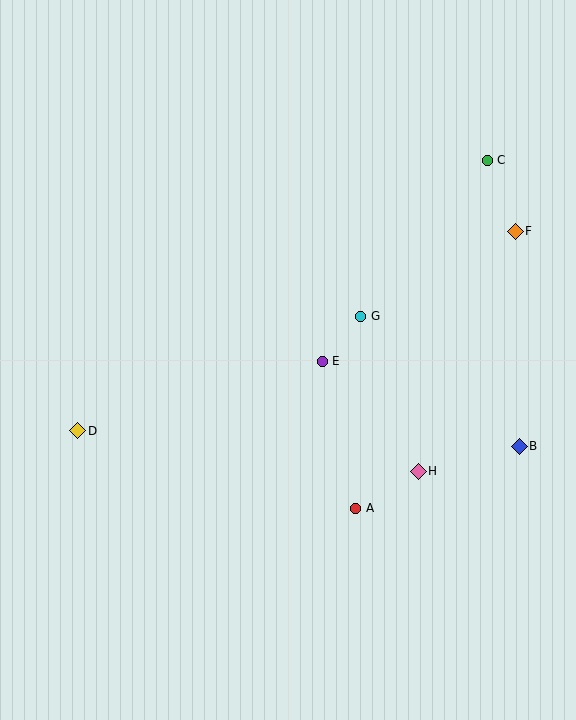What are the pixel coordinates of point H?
Point H is at (418, 471).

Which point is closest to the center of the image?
Point E at (322, 361) is closest to the center.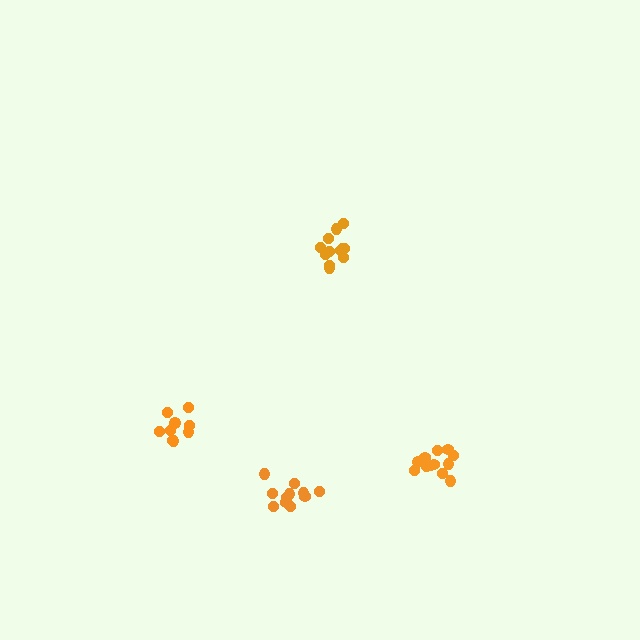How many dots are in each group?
Group 1: 12 dots, Group 2: 12 dots, Group 3: 11 dots, Group 4: 9 dots (44 total).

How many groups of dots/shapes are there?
There are 4 groups.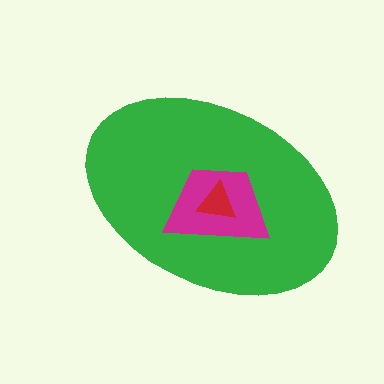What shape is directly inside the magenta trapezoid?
The red triangle.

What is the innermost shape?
The red triangle.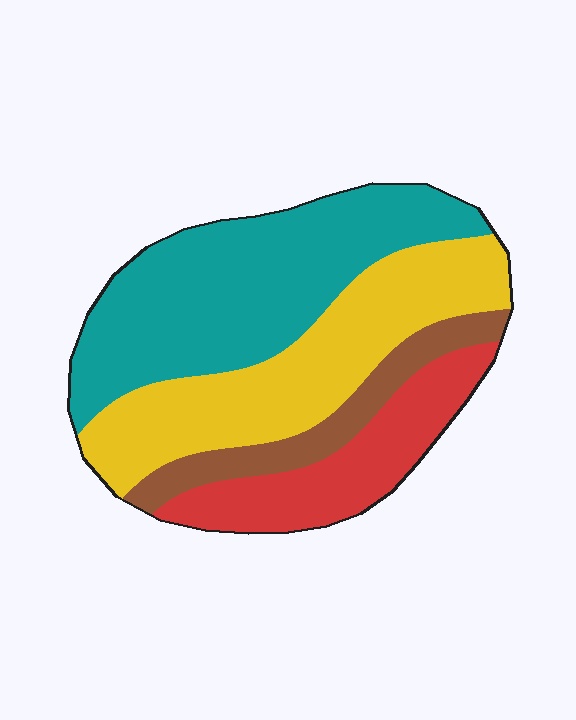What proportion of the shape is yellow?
Yellow covers 32% of the shape.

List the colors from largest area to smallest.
From largest to smallest: teal, yellow, red, brown.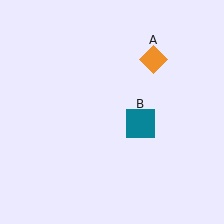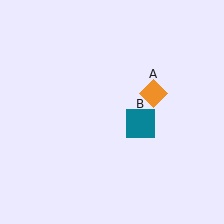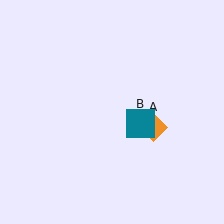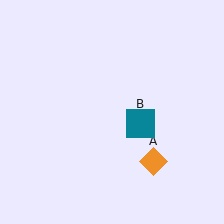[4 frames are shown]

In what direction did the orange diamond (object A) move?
The orange diamond (object A) moved down.